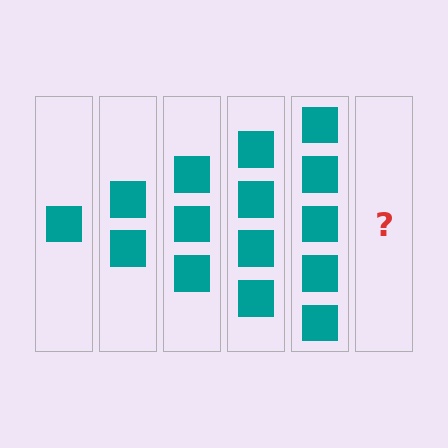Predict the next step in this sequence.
The next step is 6 squares.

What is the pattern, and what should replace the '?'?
The pattern is that each step adds one more square. The '?' should be 6 squares.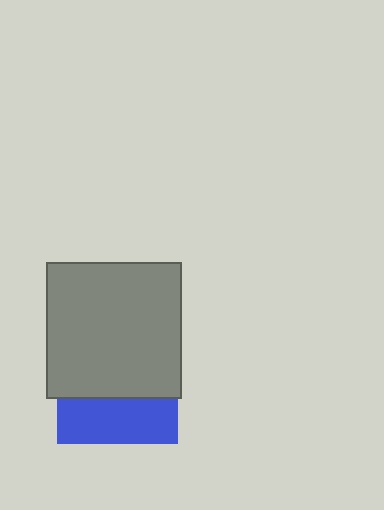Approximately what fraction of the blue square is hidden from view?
Roughly 63% of the blue square is hidden behind the gray square.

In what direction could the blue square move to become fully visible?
The blue square could move down. That would shift it out from behind the gray square entirely.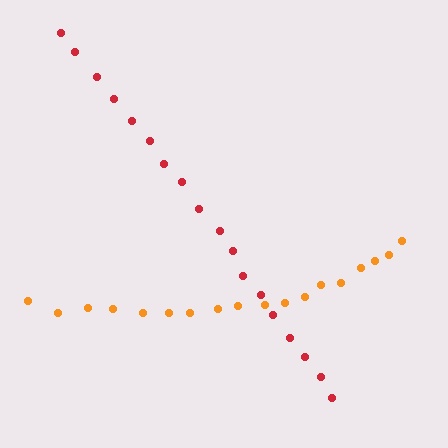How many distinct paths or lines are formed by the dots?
There are 2 distinct paths.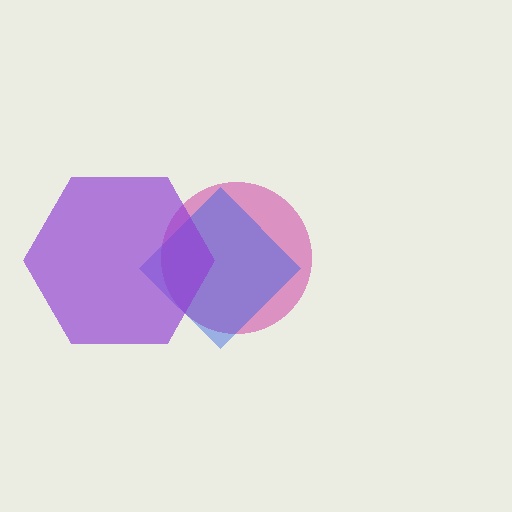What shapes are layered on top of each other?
The layered shapes are: a magenta circle, a blue diamond, a purple hexagon.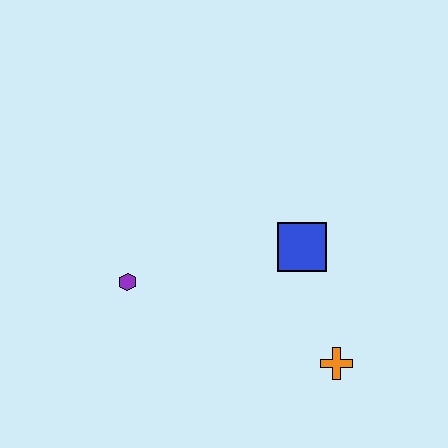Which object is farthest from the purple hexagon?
The orange cross is farthest from the purple hexagon.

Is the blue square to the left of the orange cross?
Yes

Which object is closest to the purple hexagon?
The blue square is closest to the purple hexagon.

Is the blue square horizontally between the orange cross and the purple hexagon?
Yes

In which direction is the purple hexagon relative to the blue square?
The purple hexagon is to the left of the blue square.